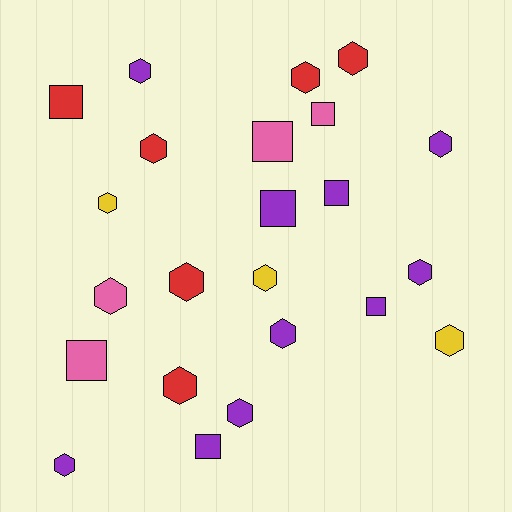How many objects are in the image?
There are 23 objects.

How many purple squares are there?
There are 4 purple squares.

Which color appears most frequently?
Purple, with 10 objects.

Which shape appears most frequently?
Hexagon, with 15 objects.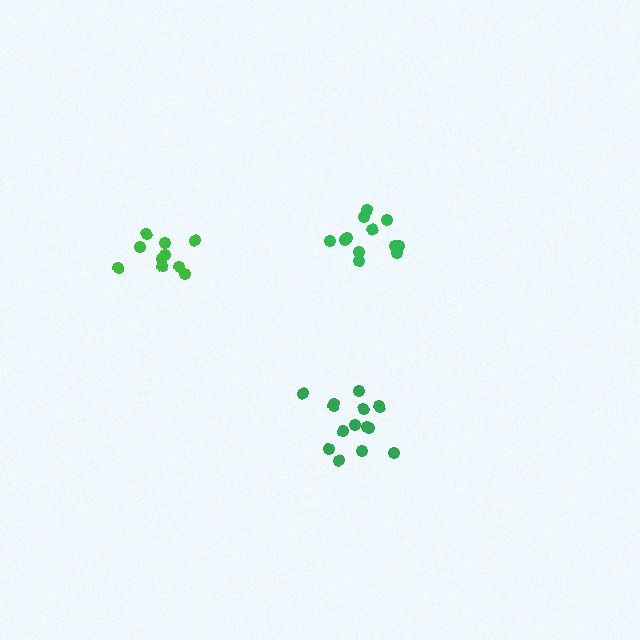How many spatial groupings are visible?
There are 3 spatial groupings.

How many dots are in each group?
Group 1: 10 dots, Group 2: 12 dots, Group 3: 15 dots (37 total).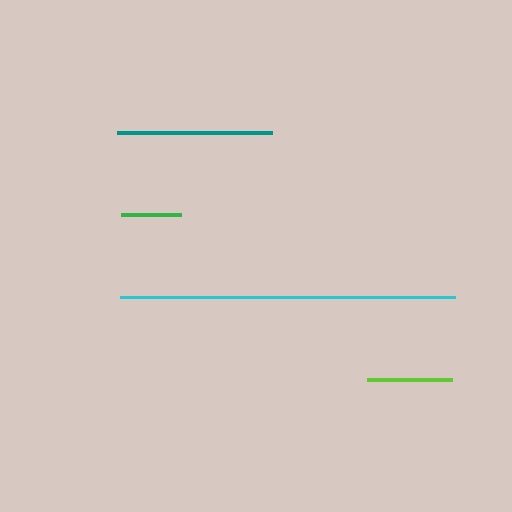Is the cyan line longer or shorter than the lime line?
The cyan line is longer than the lime line.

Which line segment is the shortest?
The green line is the shortest at approximately 61 pixels.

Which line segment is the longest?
The cyan line is the longest at approximately 336 pixels.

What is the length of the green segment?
The green segment is approximately 61 pixels long.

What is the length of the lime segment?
The lime segment is approximately 85 pixels long.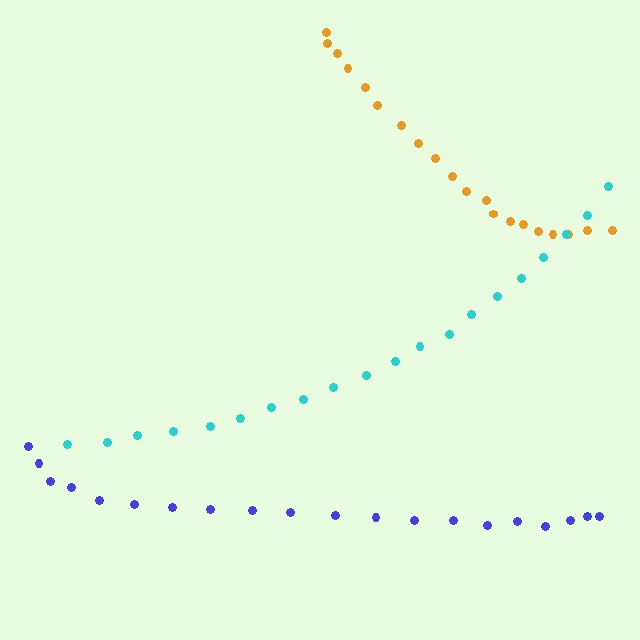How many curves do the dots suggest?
There are 3 distinct paths.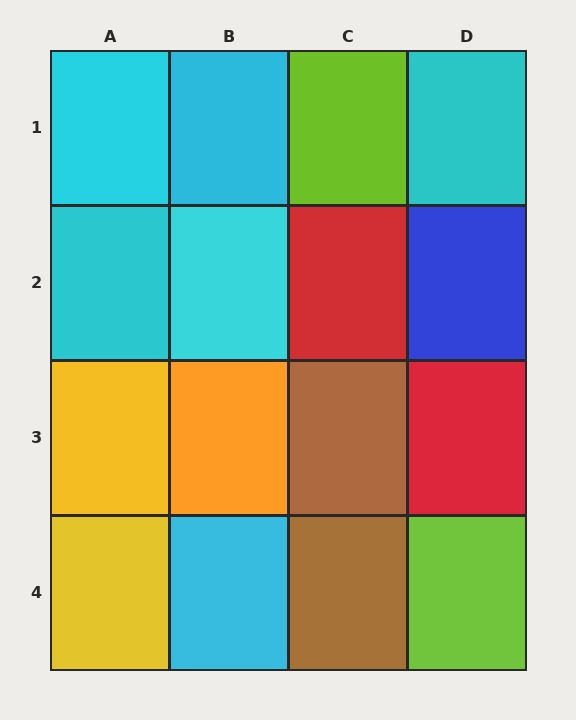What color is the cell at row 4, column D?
Lime.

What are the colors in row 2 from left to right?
Cyan, cyan, red, blue.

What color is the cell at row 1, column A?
Cyan.